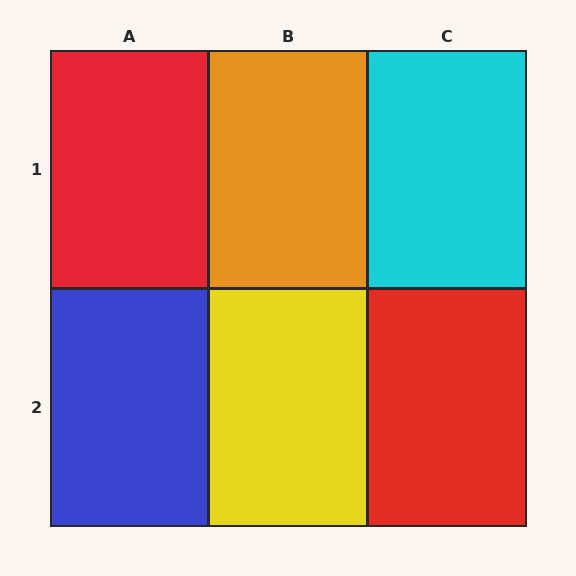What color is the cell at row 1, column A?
Red.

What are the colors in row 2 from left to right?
Blue, yellow, red.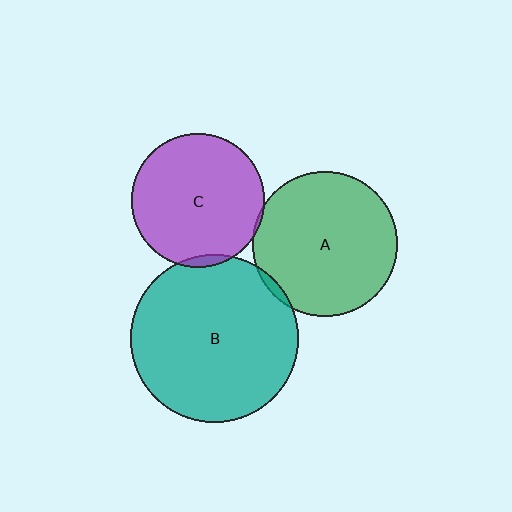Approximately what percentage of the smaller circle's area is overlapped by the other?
Approximately 5%.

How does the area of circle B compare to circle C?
Approximately 1.6 times.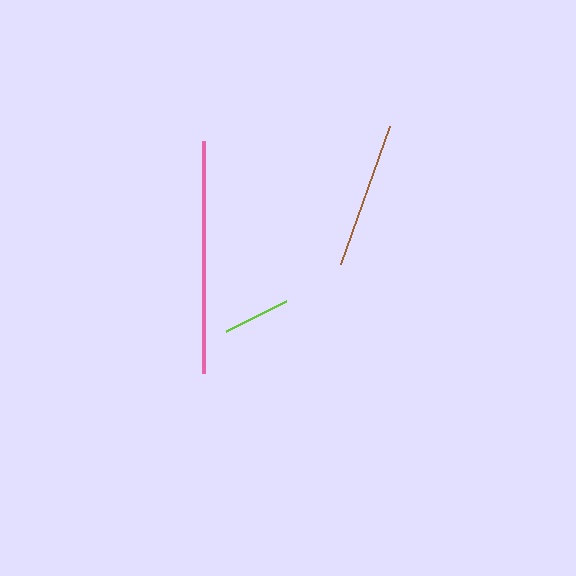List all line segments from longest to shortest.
From longest to shortest: pink, brown, lime.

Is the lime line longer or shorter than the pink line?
The pink line is longer than the lime line.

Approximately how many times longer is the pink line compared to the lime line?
The pink line is approximately 3.5 times the length of the lime line.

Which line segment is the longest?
The pink line is the longest at approximately 233 pixels.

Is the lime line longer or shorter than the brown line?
The brown line is longer than the lime line.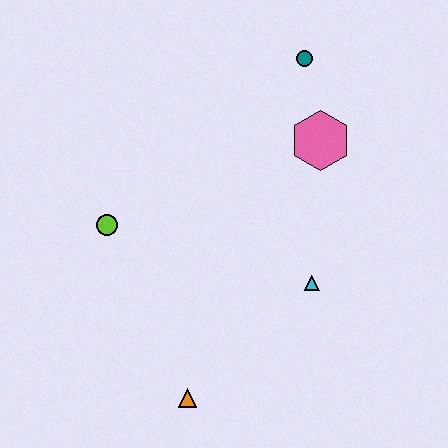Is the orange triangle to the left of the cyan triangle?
Yes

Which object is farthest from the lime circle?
The teal circle is farthest from the lime circle.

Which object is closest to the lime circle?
The orange triangle is closest to the lime circle.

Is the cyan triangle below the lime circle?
Yes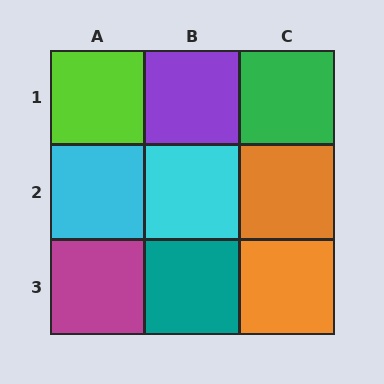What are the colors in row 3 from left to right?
Magenta, teal, orange.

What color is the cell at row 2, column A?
Cyan.